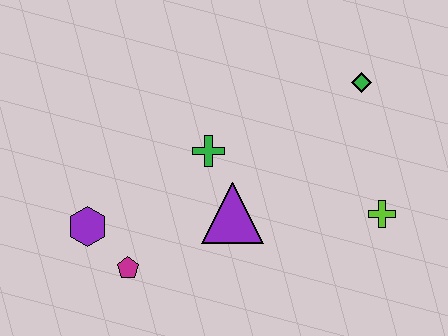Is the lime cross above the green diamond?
No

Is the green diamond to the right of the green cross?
Yes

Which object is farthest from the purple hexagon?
The green diamond is farthest from the purple hexagon.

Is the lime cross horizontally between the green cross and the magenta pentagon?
No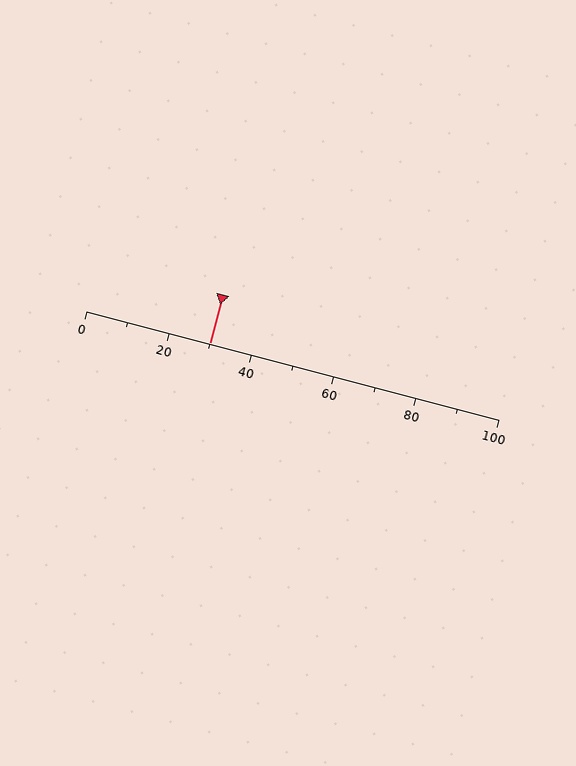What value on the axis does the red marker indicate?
The marker indicates approximately 30.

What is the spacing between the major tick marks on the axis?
The major ticks are spaced 20 apart.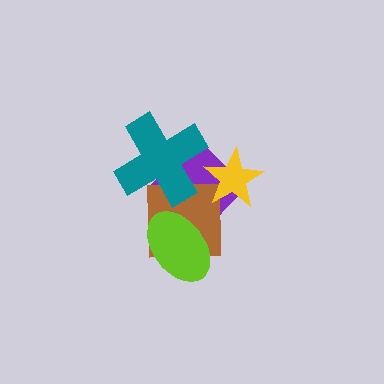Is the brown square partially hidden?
Yes, it is partially covered by another shape.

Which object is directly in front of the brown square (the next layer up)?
The lime ellipse is directly in front of the brown square.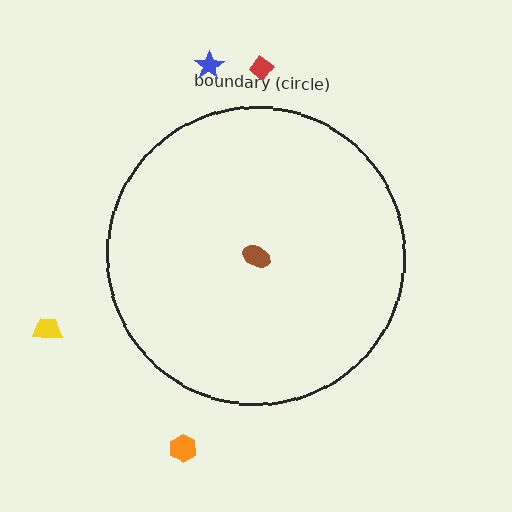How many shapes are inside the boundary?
1 inside, 4 outside.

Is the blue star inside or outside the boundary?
Outside.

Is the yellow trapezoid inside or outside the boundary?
Outside.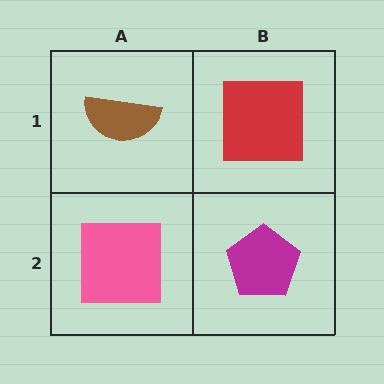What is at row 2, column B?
A magenta pentagon.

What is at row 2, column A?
A pink square.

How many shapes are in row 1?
2 shapes.